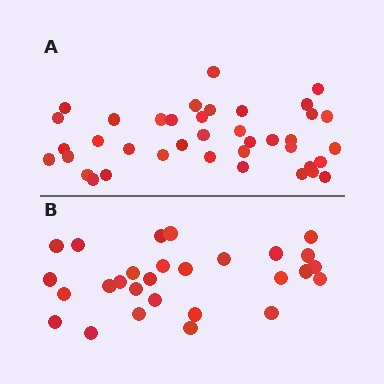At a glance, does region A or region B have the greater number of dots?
Region A (the top region) has more dots.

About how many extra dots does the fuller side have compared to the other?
Region A has roughly 12 or so more dots than region B.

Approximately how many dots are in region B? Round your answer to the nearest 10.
About 30 dots. (The exact count is 28, which rounds to 30.)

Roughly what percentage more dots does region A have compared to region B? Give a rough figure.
About 40% more.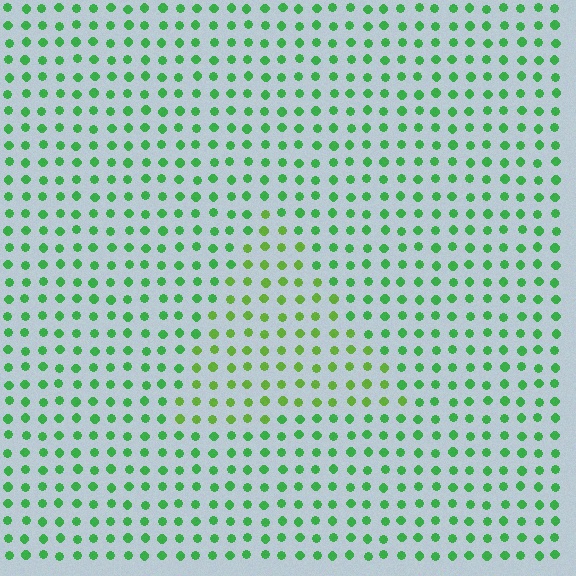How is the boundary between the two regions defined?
The boundary is defined purely by a slight shift in hue (about 29 degrees). Spacing, size, and orientation are identical on both sides.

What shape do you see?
I see a triangle.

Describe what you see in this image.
The image is filled with small green elements in a uniform arrangement. A triangle-shaped region is visible where the elements are tinted to a slightly different hue, forming a subtle color boundary.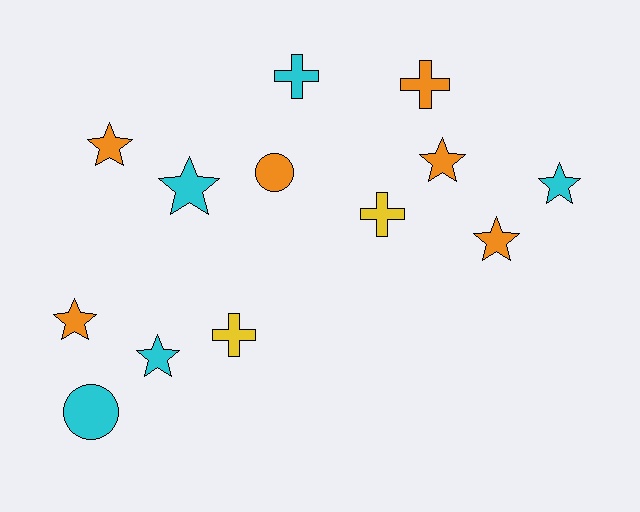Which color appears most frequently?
Orange, with 6 objects.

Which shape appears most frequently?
Star, with 7 objects.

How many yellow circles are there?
There are no yellow circles.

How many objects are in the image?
There are 13 objects.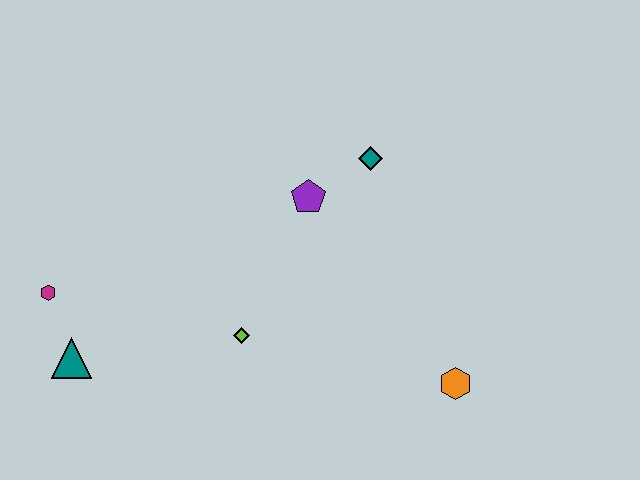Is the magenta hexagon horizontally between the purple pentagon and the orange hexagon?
No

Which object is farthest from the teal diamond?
The teal triangle is farthest from the teal diamond.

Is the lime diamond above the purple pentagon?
No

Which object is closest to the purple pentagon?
The teal diamond is closest to the purple pentagon.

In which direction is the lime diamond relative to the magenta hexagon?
The lime diamond is to the right of the magenta hexagon.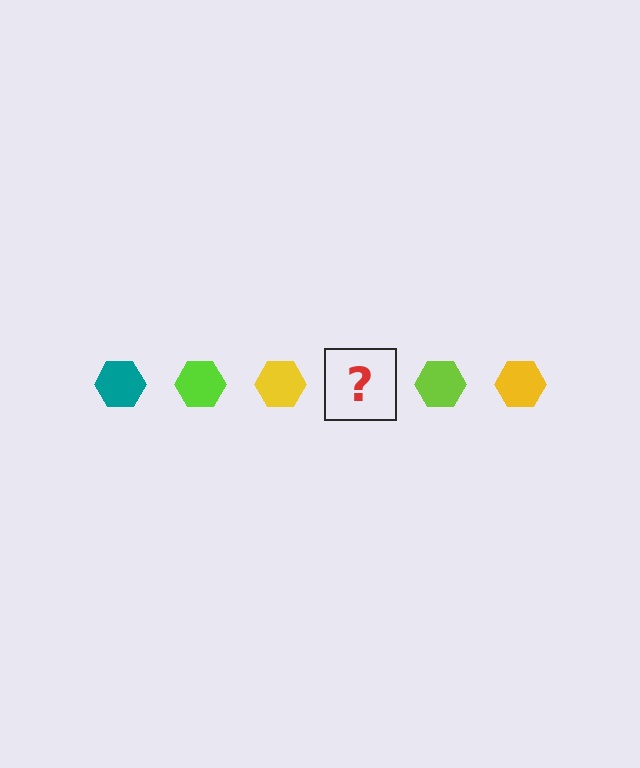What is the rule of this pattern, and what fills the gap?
The rule is that the pattern cycles through teal, lime, yellow hexagons. The gap should be filled with a teal hexagon.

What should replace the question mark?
The question mark should be replaced with a teal hexagon.